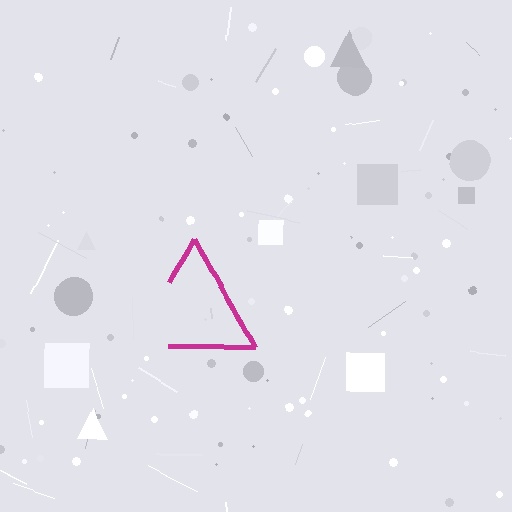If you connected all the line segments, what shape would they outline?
They would outline a triangle.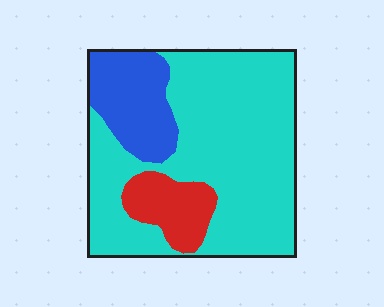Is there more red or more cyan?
Cyan.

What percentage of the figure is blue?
Blue takes up between a sixth and a third of the figure.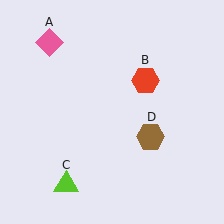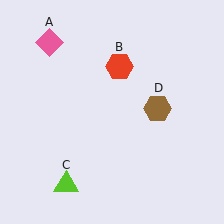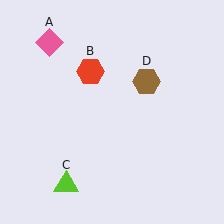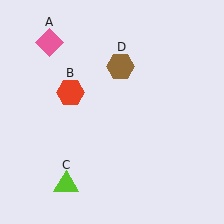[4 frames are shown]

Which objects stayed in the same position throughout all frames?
Pink diamond (object A) and lime triangle (object C) remained stationary.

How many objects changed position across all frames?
2 objects changed position: red hexagon (object B), brown hexagon (object D).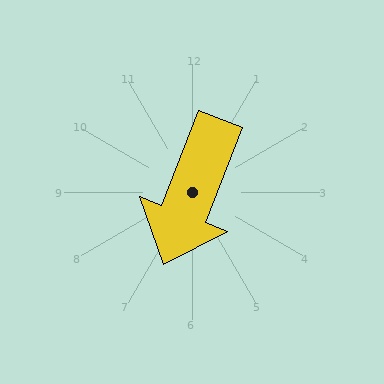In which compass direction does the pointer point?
South.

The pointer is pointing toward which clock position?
Roughly 7 o'clock.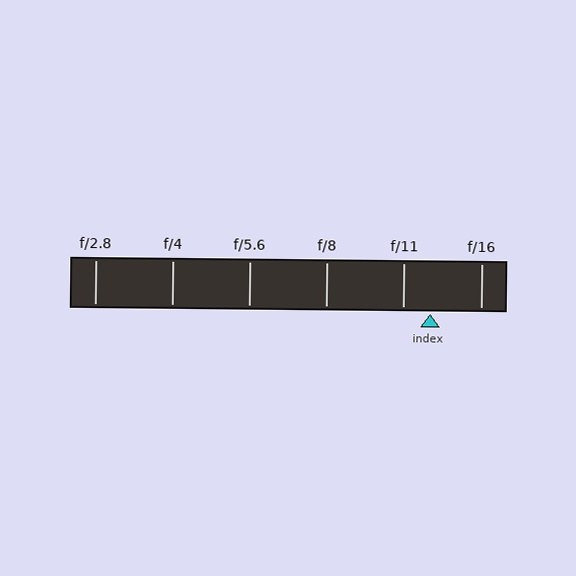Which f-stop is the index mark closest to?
The index mark is closest to f/11.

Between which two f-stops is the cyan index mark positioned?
The index mark is between f/11 and f/16.